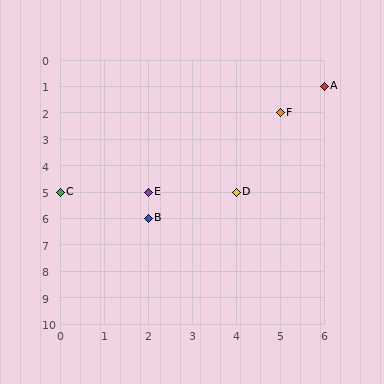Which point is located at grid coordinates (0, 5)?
Point C is at (0, 5).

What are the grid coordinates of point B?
Point B is at grid coordinates (2, 6).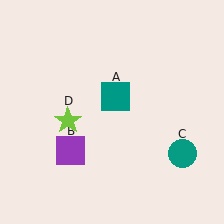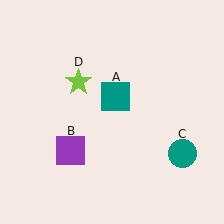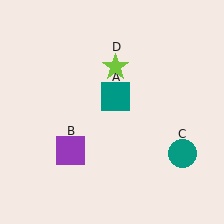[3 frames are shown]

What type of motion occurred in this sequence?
The lime star (object D) rotated clockwise around the center of the scene.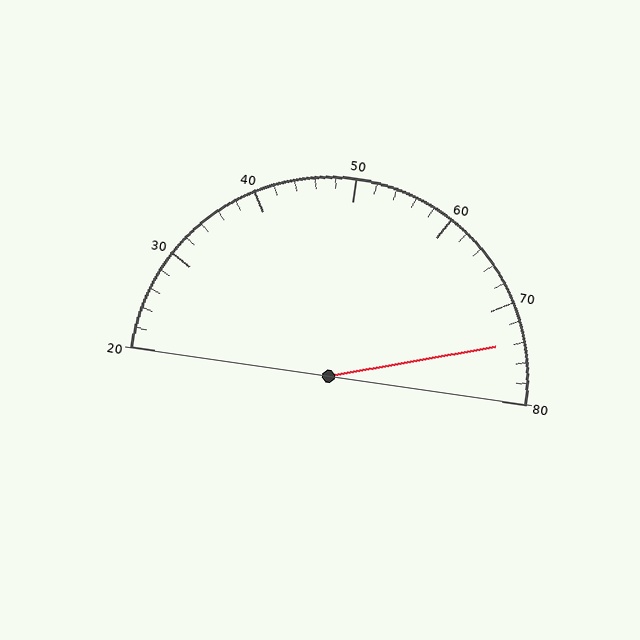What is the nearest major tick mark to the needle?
The nearest major tick mark is 70.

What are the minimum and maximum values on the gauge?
The gauge ranges from 20 to 80.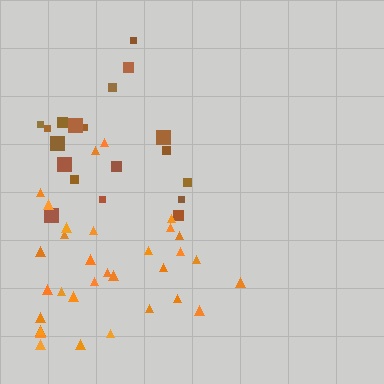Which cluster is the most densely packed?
Orange.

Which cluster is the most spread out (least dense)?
Brown.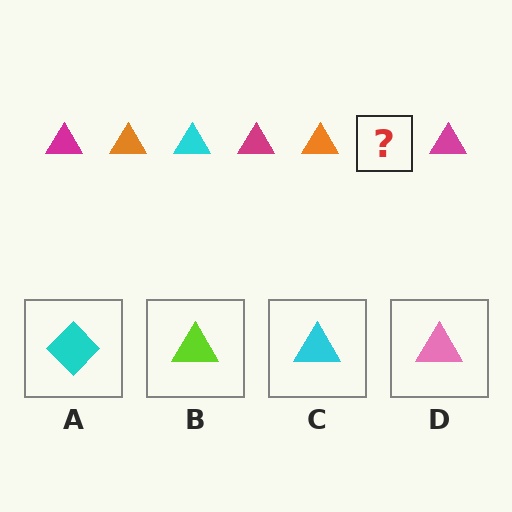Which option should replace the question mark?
Option C.